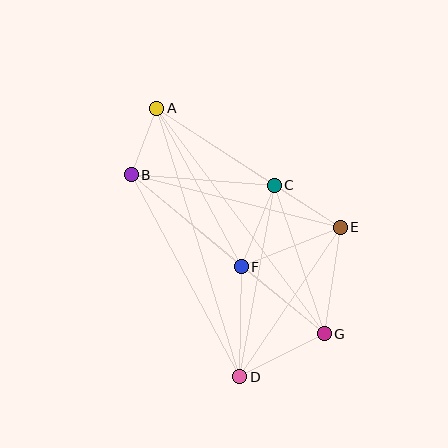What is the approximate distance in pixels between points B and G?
The distance between B and G is approximately 250 pixels.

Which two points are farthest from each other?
Points A and D are farthest from each other.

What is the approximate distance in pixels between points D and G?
The distance between D and G is approximately 95 pixels.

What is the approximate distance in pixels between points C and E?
The distance between C and E is approximately 78 pixels.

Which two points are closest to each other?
Points A and B are closest to each other.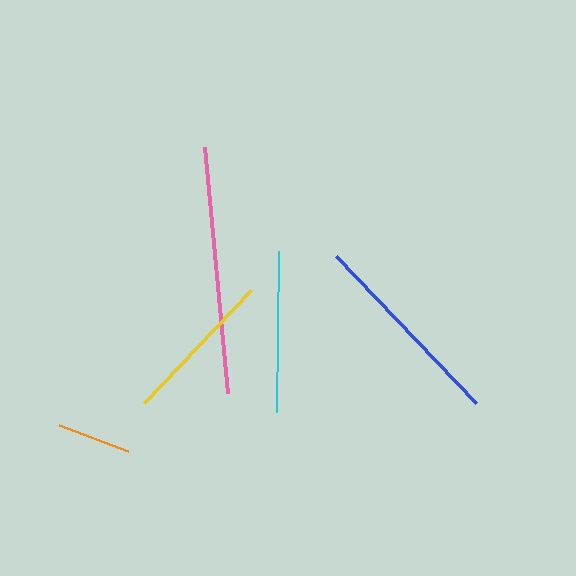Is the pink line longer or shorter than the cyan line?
The pink line is longer than the cyan line.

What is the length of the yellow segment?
The yellow segment is approximately 155 pixels long.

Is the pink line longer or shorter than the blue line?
The pink line is longer than the blue line.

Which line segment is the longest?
The pink line is the longest at approximately 248 pixels.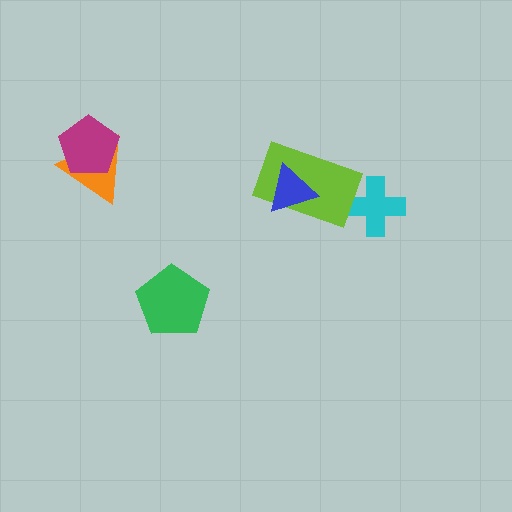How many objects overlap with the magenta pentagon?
1 object overlaps with the magenta pentagon.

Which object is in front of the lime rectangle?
The blue triangle is in front of the lime rectangle.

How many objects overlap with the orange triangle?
1 object overlaps with the orange triangle.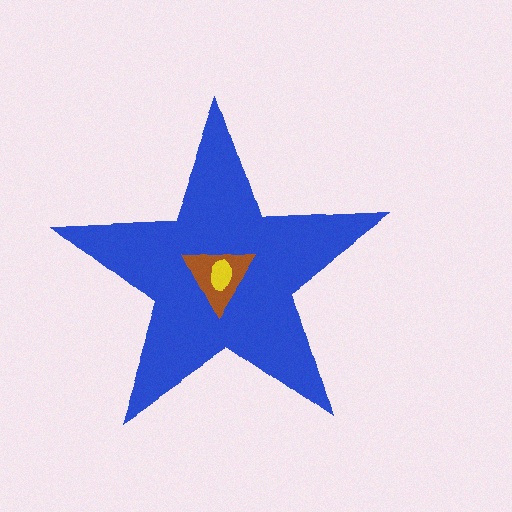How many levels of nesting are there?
3.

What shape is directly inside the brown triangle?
The yellow ellipse.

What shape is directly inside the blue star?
The brown triangle.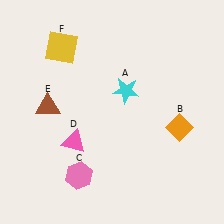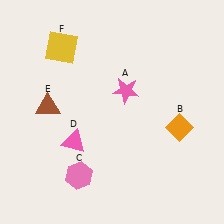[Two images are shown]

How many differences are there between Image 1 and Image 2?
There is 1 difference between the two images.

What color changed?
The star (A) changed from cyan in Image 1 to pink in Image 2.